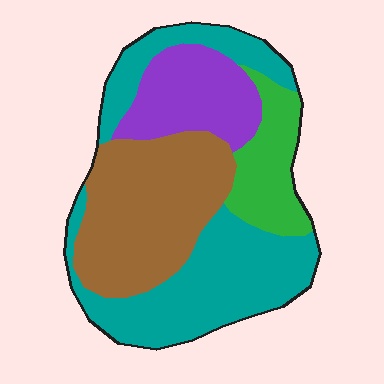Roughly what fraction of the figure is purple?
Purple takes up about one sixth (1/6) of the figure.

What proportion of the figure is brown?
Brown takes up between a sixth and a third of the figure.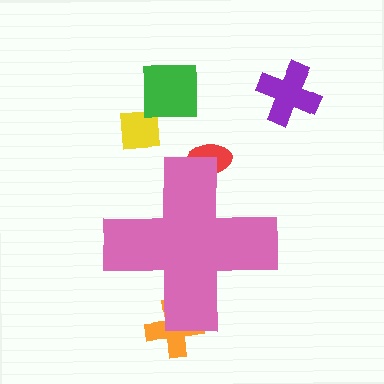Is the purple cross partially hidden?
No, the purple cross is fully visible.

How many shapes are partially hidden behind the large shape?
2 shapes are partially hidden.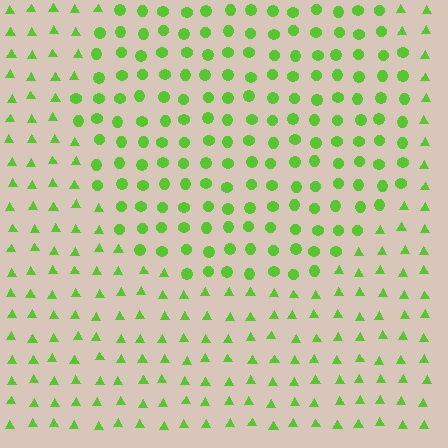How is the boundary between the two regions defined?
The boundary is defined by a change in element shape: circles inside vs. triangles outside. All elements share the same color and spacing.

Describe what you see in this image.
The image is filled with small lime elements arranged in a uniform grid. A circle-shaped region contains circles, while the surrounding area contains triangles. The boundary is defined purely by the change in element shape.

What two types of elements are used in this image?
The image uses circles inside the circle region and triangles outside it.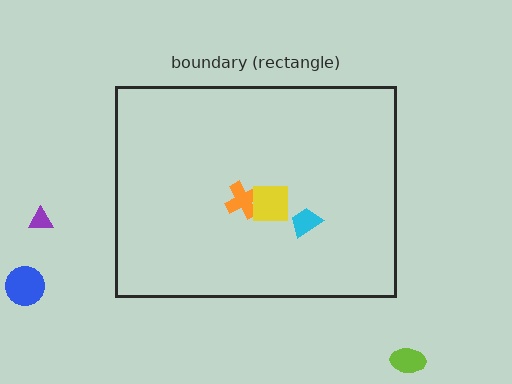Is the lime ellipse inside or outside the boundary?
Outside.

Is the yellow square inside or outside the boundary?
Inside.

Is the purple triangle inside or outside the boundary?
Outside.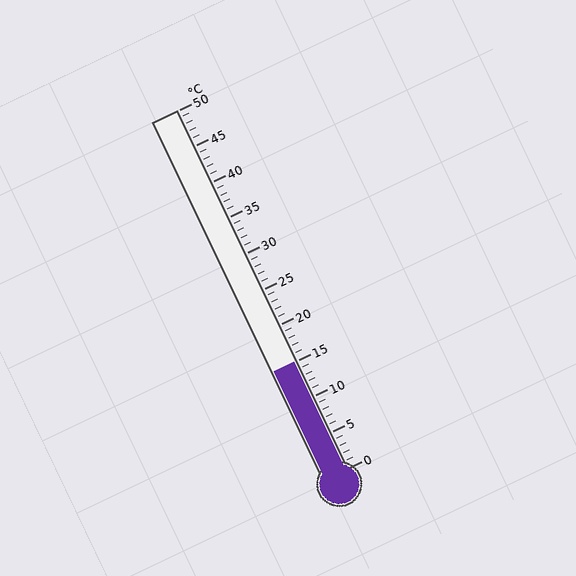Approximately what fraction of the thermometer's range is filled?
The thermometer is filled to approximately 30% of its range.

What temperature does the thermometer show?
The thermometer shows approximately 15°C.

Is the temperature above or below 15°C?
The temperature is at 15°C.